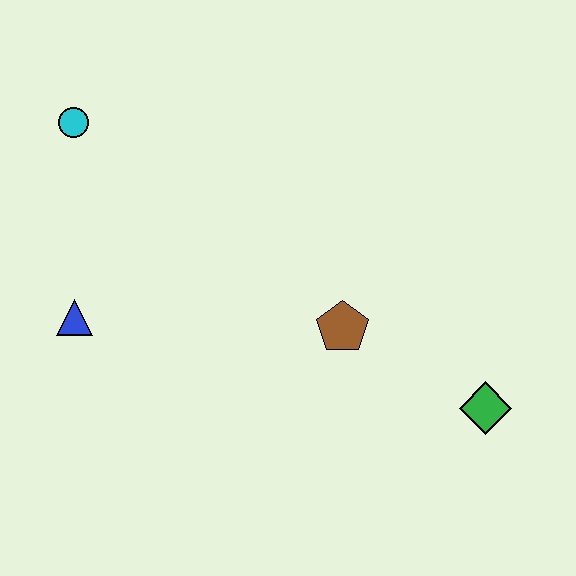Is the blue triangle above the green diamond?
Yes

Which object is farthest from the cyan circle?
The green diamond is farthest from the cyan circle.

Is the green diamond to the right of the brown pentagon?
Yes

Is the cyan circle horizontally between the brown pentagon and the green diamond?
No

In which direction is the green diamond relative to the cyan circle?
The green diamond is to the right of the cyan circle.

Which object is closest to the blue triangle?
The cyan circle is closest to the blue triangle.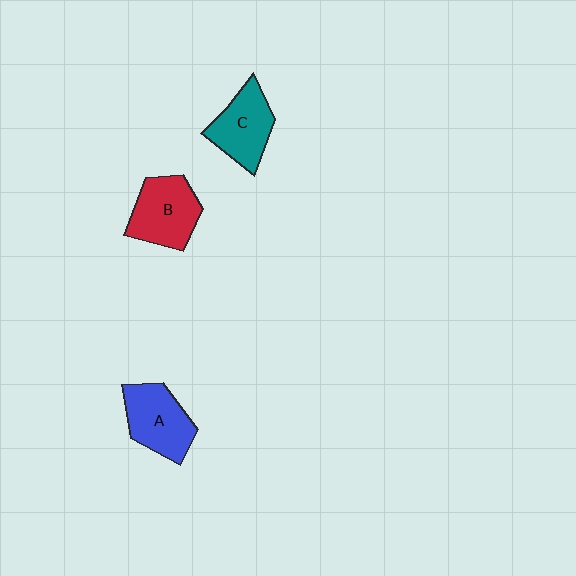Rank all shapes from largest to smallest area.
From largest to smallest: B (red), A (blue), C (teal).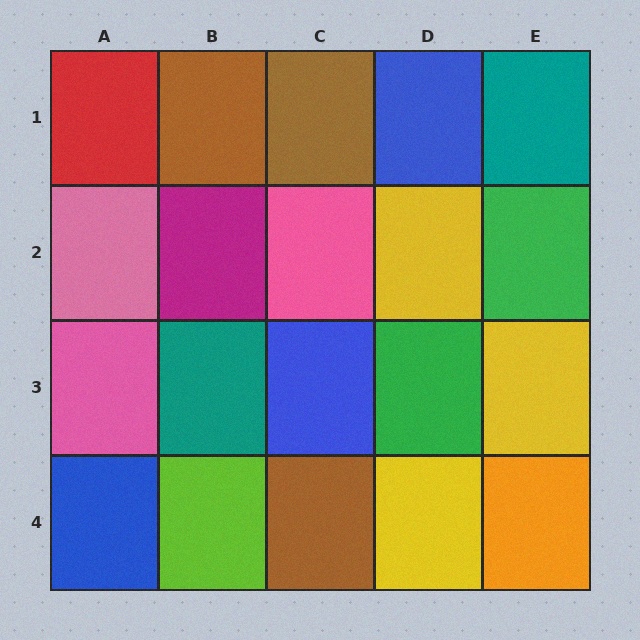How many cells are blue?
3 cells are blue.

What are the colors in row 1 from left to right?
Red, brown, brown, blue, teal.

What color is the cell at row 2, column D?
Yellow.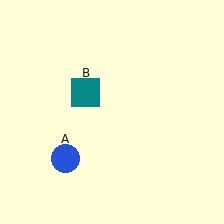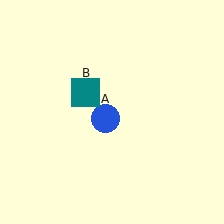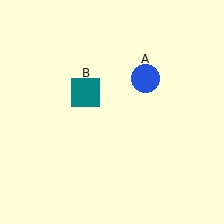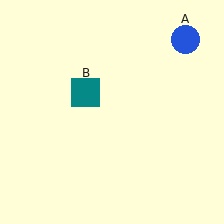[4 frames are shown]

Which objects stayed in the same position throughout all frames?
Teal square (object B) remained stationary.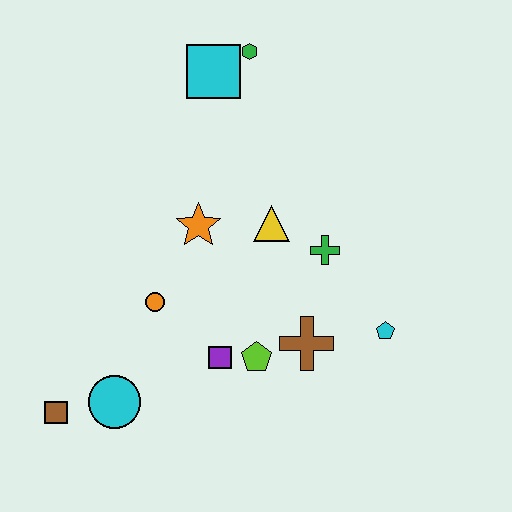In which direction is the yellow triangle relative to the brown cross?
The yellow triangle is above the brown cross.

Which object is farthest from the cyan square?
The brown square is farthest from the cyan square.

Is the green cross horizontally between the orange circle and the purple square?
No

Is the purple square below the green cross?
Yes